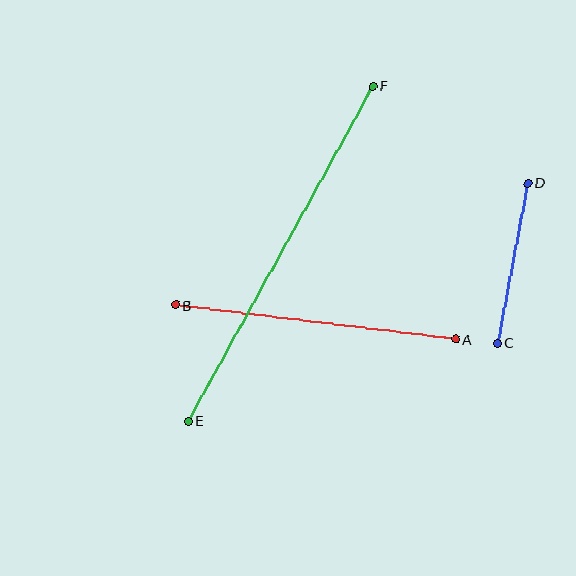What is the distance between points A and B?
The distance is approximately 282 pixels.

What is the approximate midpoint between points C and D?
The midpoint is at approximately (513, 263) pixels.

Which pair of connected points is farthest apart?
Points E and F are farthest apart.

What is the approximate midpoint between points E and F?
The midpoint is at approximately (281, 253) pixels.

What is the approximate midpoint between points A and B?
The midpoint is at approximately (315, 322) pixels.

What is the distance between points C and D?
The distance is approximately 163 pixels.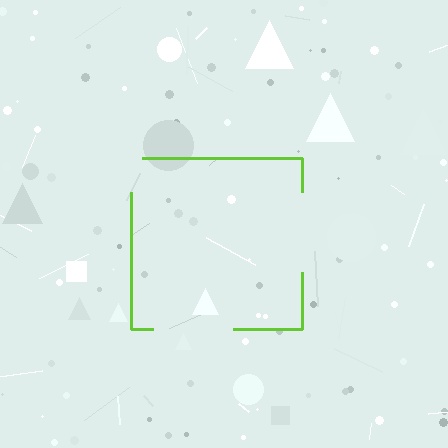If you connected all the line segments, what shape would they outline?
They would outline a square.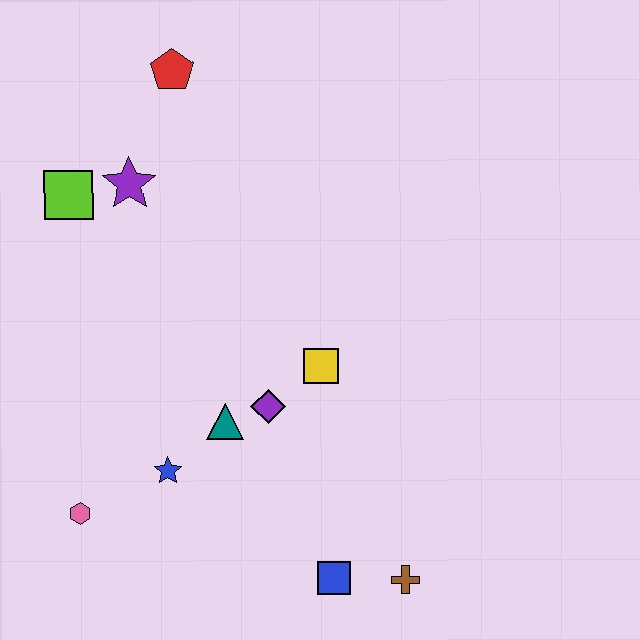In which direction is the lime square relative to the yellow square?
The lime square is to the left of the yellow square.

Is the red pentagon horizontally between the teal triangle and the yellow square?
No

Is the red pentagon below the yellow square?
No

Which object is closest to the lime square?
The purple star is closest to the lime square.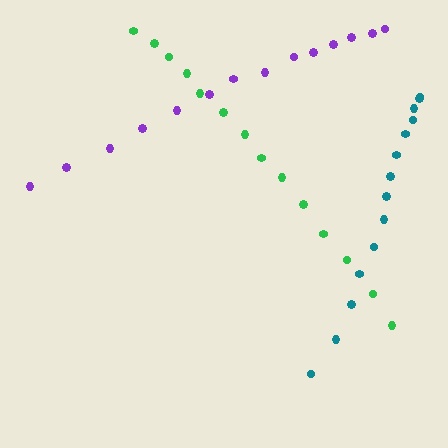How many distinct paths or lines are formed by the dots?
There are 3 distinct paths.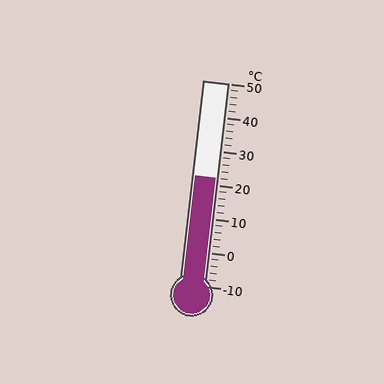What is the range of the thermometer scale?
The thermometer scale ranges from -10°C to 50°C.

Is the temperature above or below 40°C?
The temperature is below 40°C.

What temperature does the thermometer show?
The thermometer shows approximately 22°C.